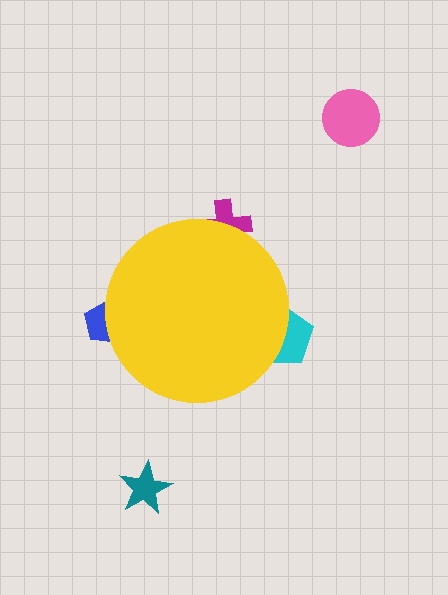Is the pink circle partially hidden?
No, the pink circle is fully visible.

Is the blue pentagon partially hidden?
Yes, the blue pentagon is partially hidden behind the yellow circle.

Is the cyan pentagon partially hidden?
Yes, the cyan pentagon is partially hidden behind the yellow circle.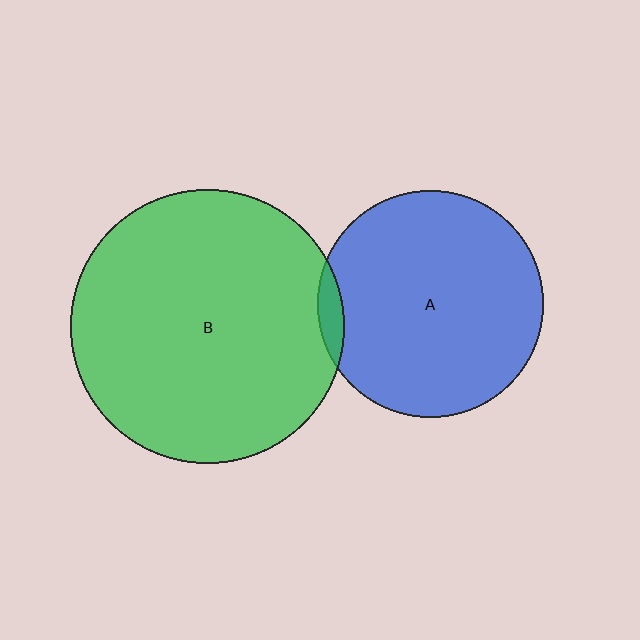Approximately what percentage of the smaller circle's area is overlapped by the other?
Approximately 5%.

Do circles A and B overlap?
Yes.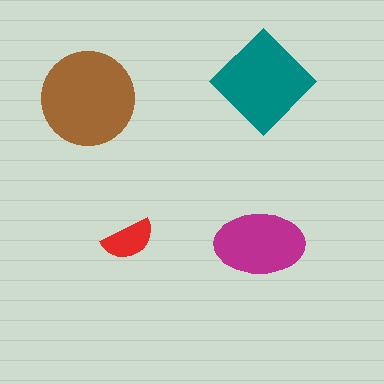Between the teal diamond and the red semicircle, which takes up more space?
The teal diamond.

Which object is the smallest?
The red semicircle.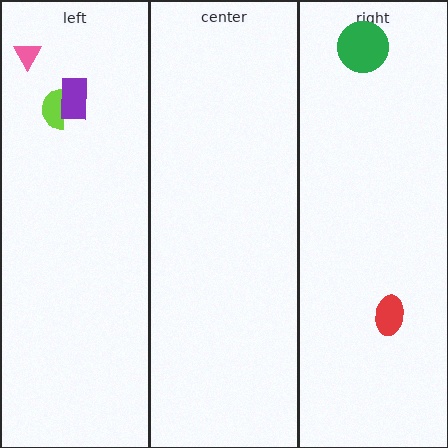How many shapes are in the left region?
3.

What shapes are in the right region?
The red ellipse, the green circle.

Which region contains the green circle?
The right region.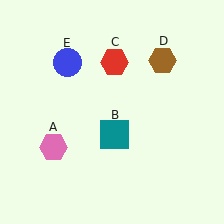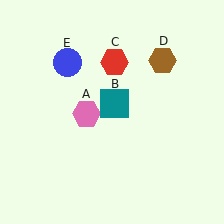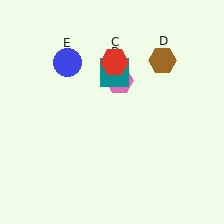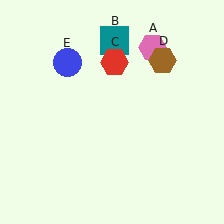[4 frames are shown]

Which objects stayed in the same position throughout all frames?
Red hexagon (object C) and brown hexagon (object D) and blue circle (object E) remained stationary.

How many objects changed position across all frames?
2 objects changed position: pink hexagon (object A), teal square (object B).